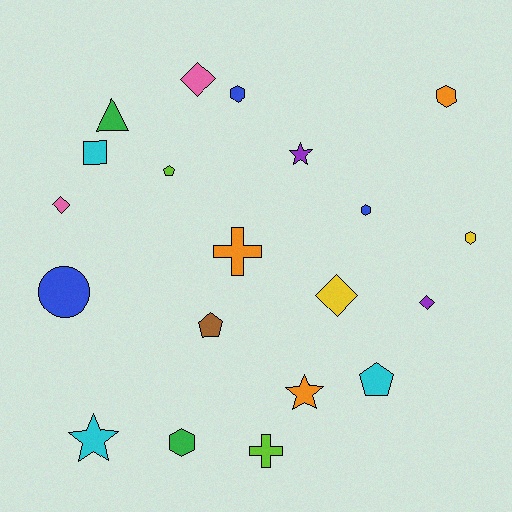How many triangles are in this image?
There is 1 triangle.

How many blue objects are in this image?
There are 3 blue objects.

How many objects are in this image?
There are 20 objects.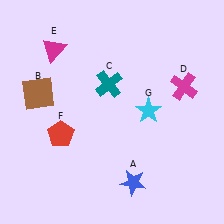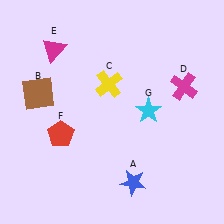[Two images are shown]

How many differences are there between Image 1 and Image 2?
There is 1 difference between the two images.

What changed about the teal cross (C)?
In Image 1, C is teal. In Image 2, it changed to yellow.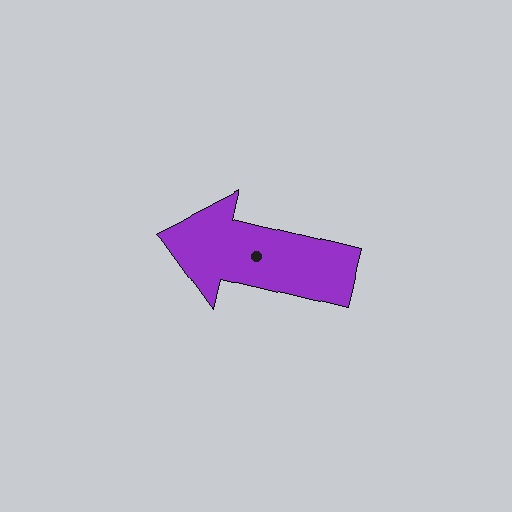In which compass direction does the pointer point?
West.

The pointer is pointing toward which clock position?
Roughly 9 o'clock.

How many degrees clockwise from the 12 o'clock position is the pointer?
Approximately 284 degrees.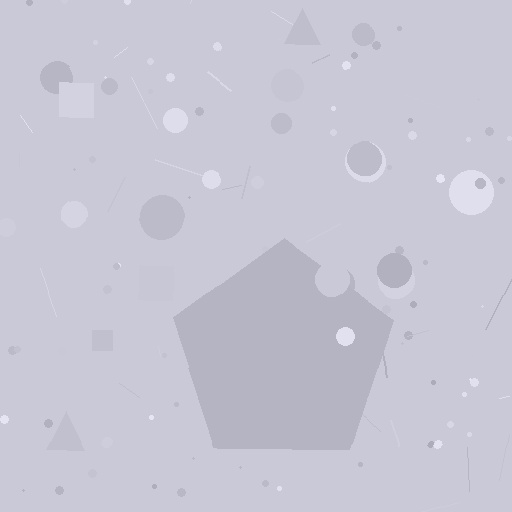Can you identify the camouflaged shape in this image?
The camouflaged shape is a pentagon.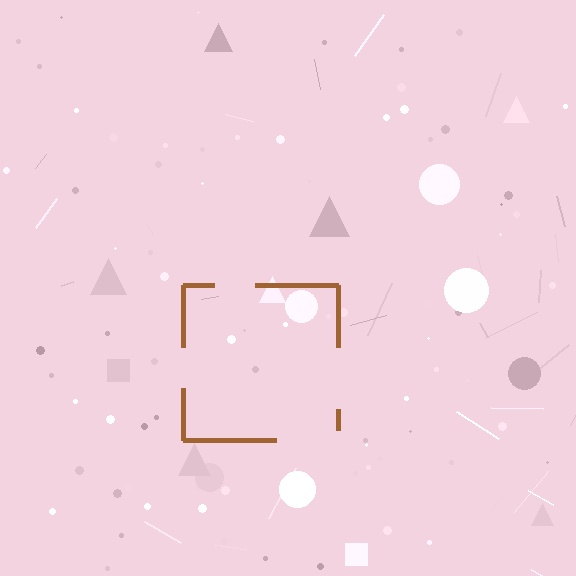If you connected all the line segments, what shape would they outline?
They would outline a square.